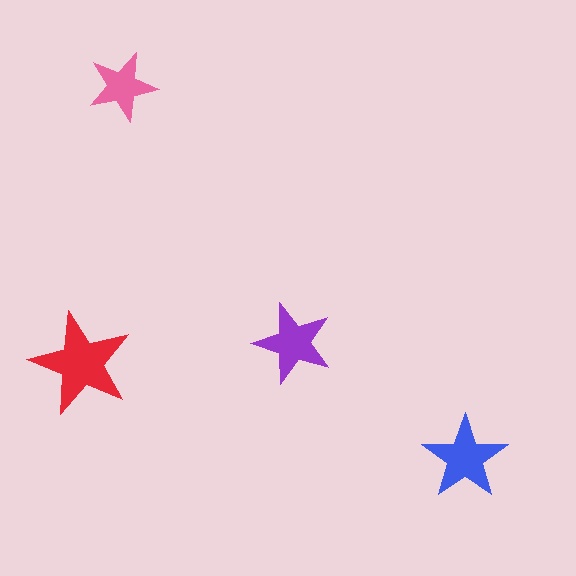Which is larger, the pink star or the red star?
The red one.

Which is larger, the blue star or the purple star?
The blue one.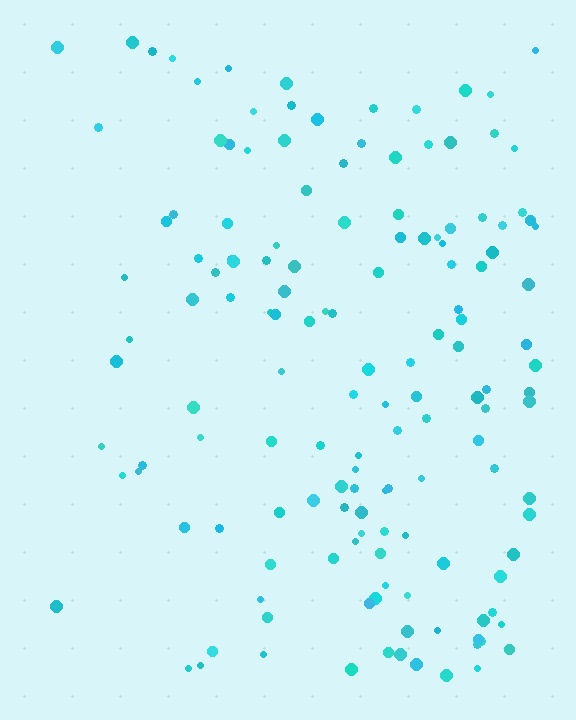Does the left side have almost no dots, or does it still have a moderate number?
Still a moderate number, just noticeably fewer than the right.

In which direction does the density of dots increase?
From left to right, with the right side densest.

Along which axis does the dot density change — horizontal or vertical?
Horizontal.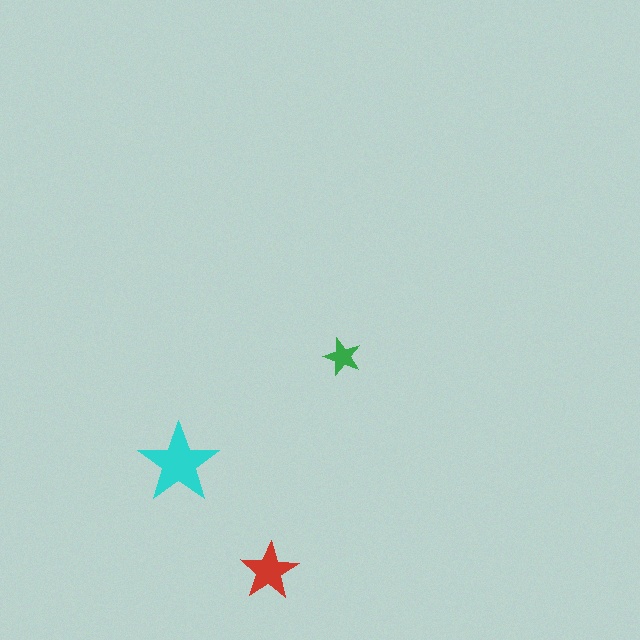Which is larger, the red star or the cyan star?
The cyan one.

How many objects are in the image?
There are 3 objects in the image.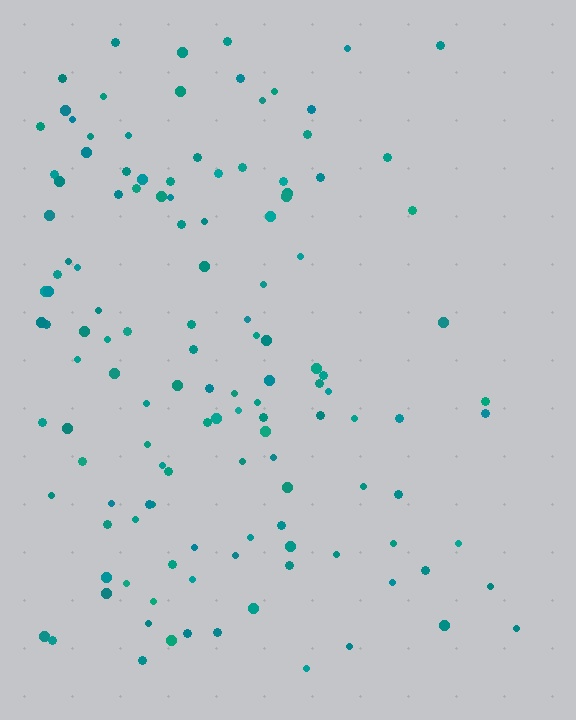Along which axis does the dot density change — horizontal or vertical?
Horizontal.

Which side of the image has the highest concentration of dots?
The left.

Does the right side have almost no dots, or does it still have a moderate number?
Still a moderate number, just noticeably fewer than the left.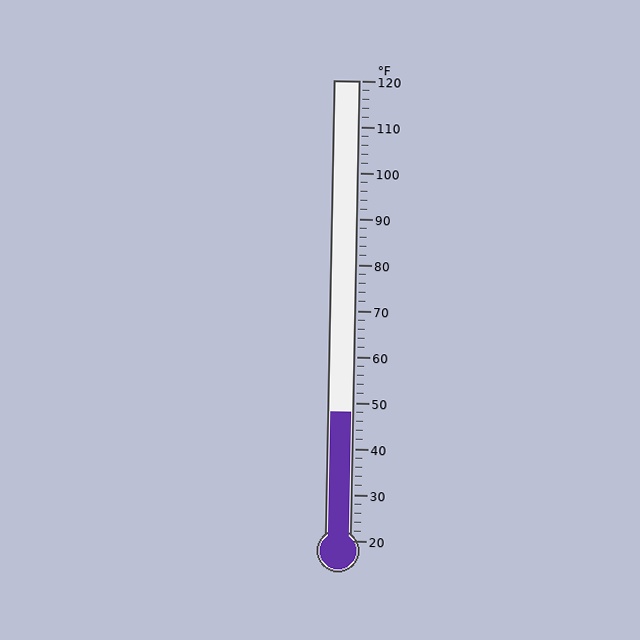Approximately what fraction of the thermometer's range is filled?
The thermometer is filled to approximately 30% of its range.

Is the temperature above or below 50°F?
The temperature is below 50°F.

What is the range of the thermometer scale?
The thermometer scale ranges from 20°F to 120°F.